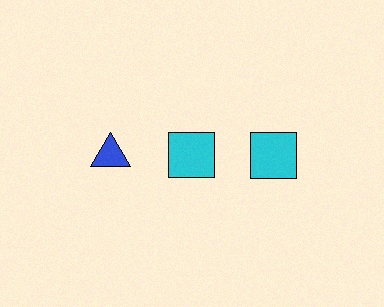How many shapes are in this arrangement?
There are 3 shapes arranged in a grid pattern.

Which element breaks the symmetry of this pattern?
The blue triangle in the top row, leftmost column breaks the symmetry. All other shapes are cyan squares.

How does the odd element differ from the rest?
It differs in both color (blue instead of cyan) and shape (triangle instead of square).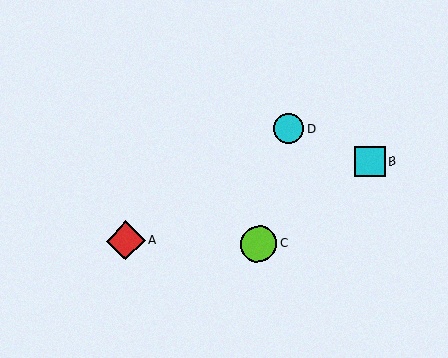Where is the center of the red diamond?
The center of the red diamond is at (126, 241).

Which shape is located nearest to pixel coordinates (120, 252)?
The red diamond (labeled A) at (126, 241) is nearest to that location.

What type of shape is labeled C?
Shape C is a lime circle.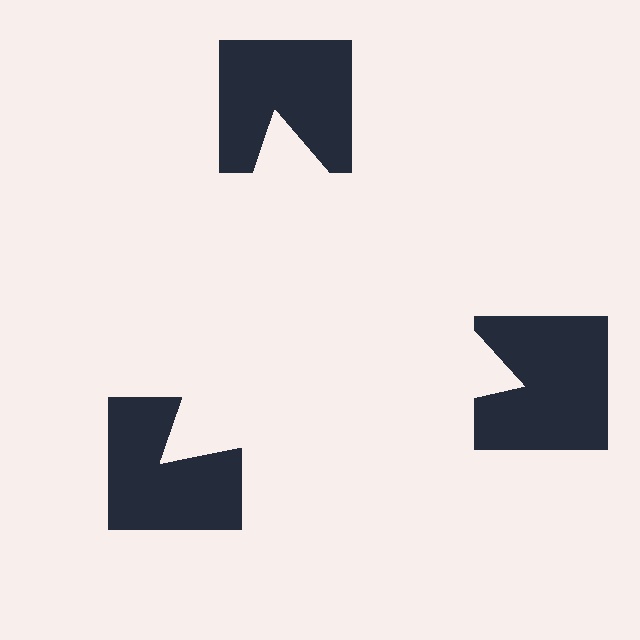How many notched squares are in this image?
There are 3 — one at each vertex of the illusory triangle.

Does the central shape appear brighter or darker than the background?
It typically appears slightly brighter than the background, even though no actual brightness change is drawn.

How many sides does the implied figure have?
3 sides.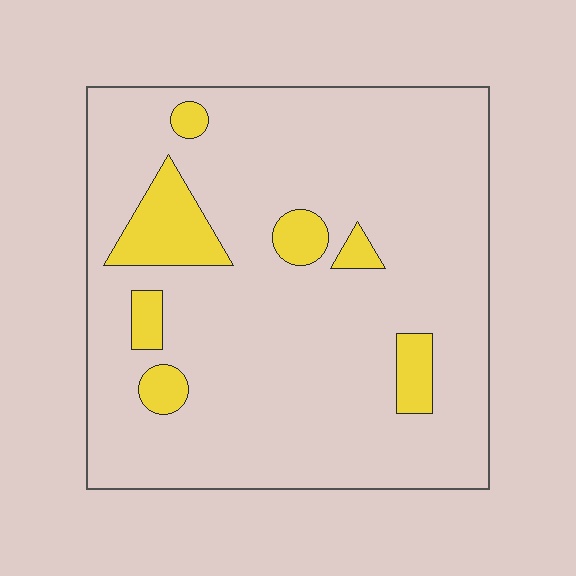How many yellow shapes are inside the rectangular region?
7.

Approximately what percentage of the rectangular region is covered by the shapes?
Approximately 10%.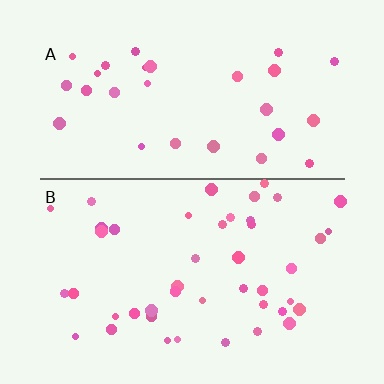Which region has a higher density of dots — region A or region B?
B (the bottom).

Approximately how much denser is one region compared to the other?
Approximately 1.5× — region B over region A.